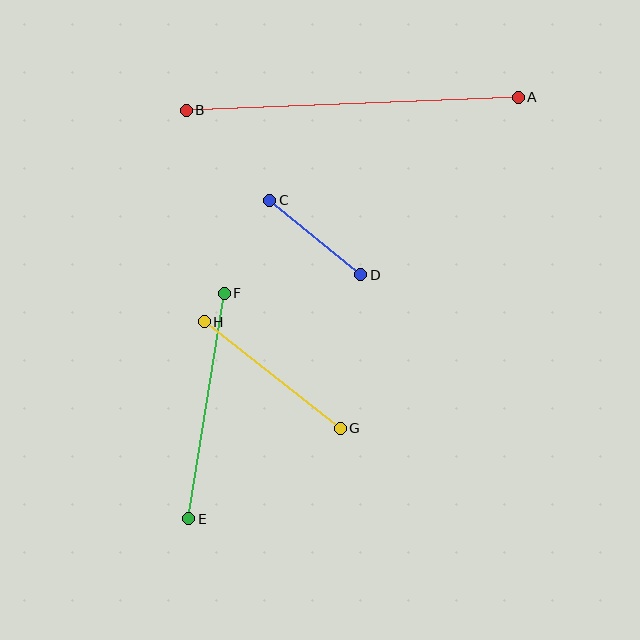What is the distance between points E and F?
The distance is approximately 228 pixels.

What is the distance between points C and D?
The distance is approximately 118 pixels.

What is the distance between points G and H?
The distance is approximately 173 pixels.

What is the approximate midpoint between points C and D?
The midpoint is at approximately (315, 237) pixels.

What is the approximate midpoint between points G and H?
The midpoint is at approximately (272, 375) pixels.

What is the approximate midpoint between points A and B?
The midpoint is at approximately (352, 104) pixels.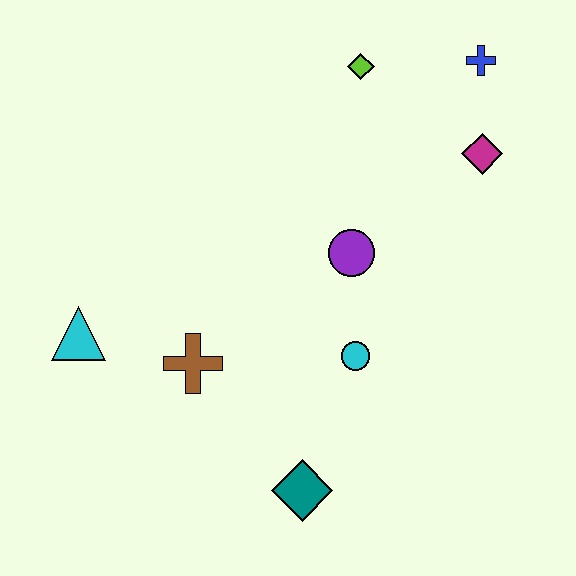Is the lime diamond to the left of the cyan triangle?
No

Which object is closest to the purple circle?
The cyan circle is closest to the purple circle.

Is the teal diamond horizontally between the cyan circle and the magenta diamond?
No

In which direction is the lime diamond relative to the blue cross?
The lime diamond is to the left of the blue cross.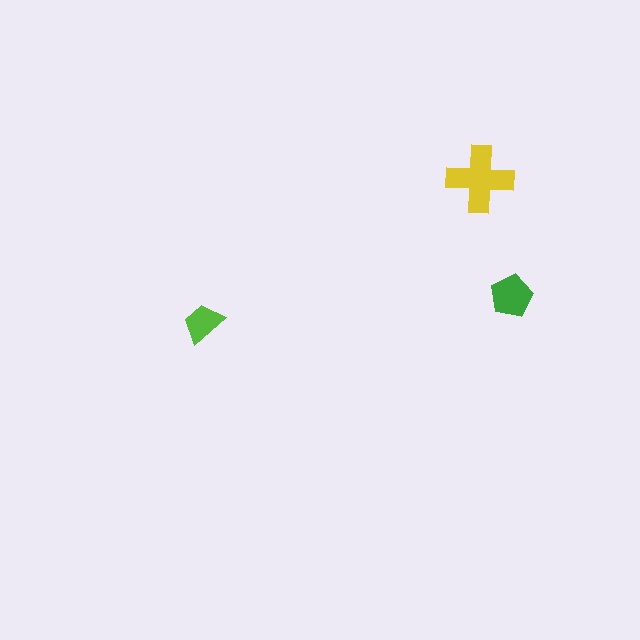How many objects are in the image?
There are 3 objects in the image.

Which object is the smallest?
The lime trapezoid.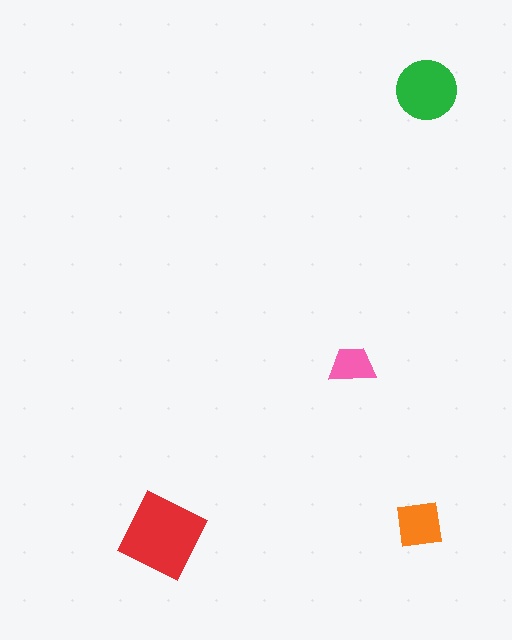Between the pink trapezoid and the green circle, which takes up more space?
The green circle.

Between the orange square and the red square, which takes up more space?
The red square.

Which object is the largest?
The red square.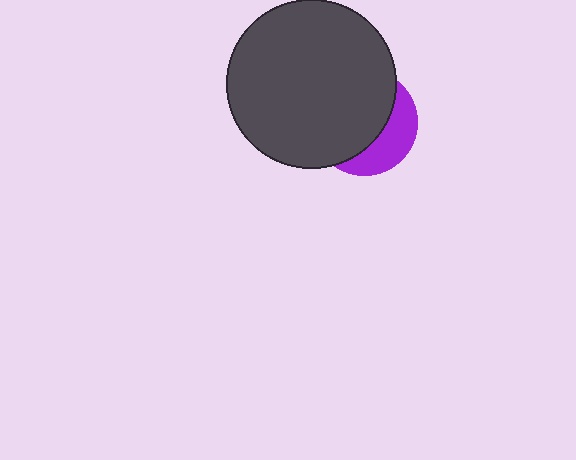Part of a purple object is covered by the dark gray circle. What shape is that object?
It is a circle.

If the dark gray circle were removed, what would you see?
You would see the complete purple circle.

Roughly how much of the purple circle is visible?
A small part of it is visible (roughly 33%).